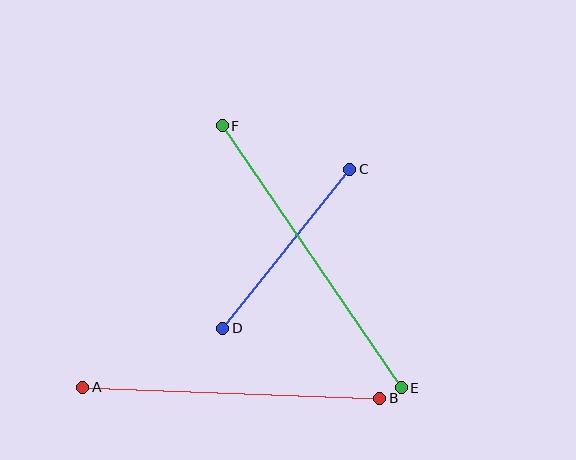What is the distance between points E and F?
The distance is approximately 317 pixels.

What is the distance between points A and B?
The distance is approximately 297 pixels.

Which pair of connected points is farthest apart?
Points E and F are farthest apart.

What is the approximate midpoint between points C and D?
The midpoint is at approximately (286, 249) pixels.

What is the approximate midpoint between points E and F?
The midpoint is at approximately (312, 257) pixels.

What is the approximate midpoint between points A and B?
The midpoint is at approximately (231, 393) pixels.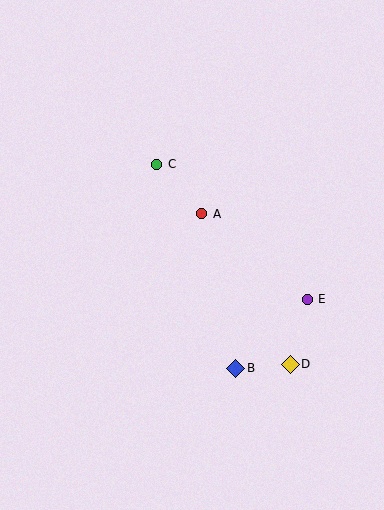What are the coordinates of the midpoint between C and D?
The midpoint between C and D is at (224, 264).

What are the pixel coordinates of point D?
Point D is at (290, 364).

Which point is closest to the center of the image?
Point A at (202, 214) is closest to the center.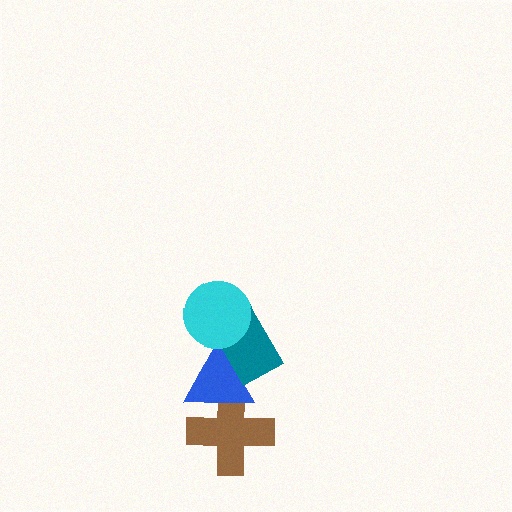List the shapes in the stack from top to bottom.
From top to bottom: the cyan circle, the teal rectangle, the blue triangle, the brown cross.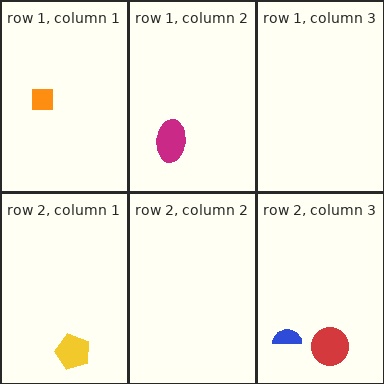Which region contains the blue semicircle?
The row 2, column 3 region.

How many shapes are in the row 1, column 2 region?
1.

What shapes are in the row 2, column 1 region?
The yellow pentagon.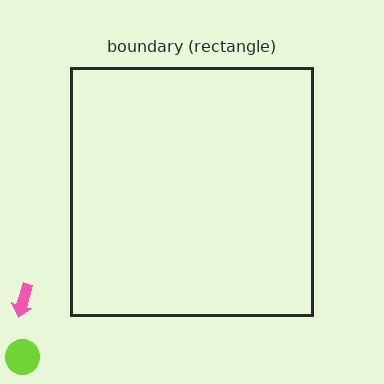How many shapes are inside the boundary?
0 inside, 2 outside.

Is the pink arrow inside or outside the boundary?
Outside.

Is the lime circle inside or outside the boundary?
Outside.